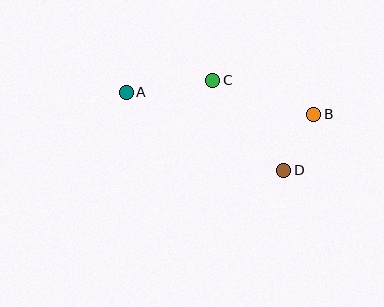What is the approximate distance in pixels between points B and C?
The distance between B and C is approximately 106 pixels.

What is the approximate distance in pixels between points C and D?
The distance between C and D is approximately 114 pixels.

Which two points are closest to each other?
Points B and D are closest to each other.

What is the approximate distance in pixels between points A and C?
The distance between A and C is approximately 88 pixels.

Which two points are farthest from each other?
Points A and B are farthest from each other.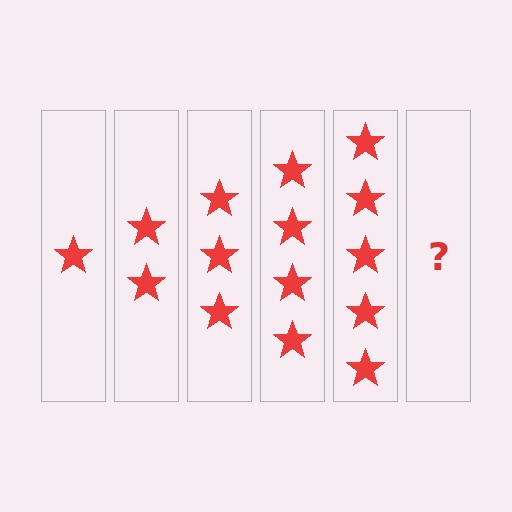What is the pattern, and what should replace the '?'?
The pattern is that each step adds one more star. The '?' should be 6 stars.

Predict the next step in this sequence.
The next step is 6 stars.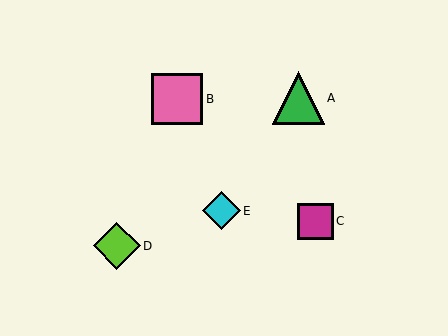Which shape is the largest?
The green triangle (labeled A) is the largest.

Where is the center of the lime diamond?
The center of the lime diamond is at (117, 246).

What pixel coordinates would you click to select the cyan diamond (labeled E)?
Click at (221, 211) to select the cyan diamond E.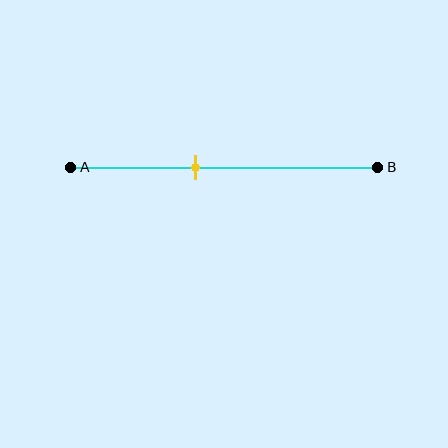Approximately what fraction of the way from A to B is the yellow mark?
The yellow mark is approximately 40% of the way from A to B.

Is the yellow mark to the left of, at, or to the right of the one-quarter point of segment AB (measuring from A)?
The yellow mark is to the right of the one-quarter point of segment AB.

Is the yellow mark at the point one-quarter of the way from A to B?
No, the mark is at about 40% from A, not at the 25% one-quarter point.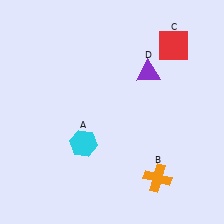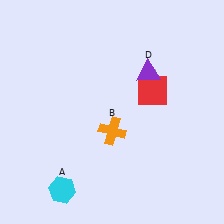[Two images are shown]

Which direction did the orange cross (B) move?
The orange cross (B) moved up.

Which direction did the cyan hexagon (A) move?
The cyan hexagon (A) moved down.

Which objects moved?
The objects that moved are: the cyan hexagon (A), the orange cross (B), the red square (C).